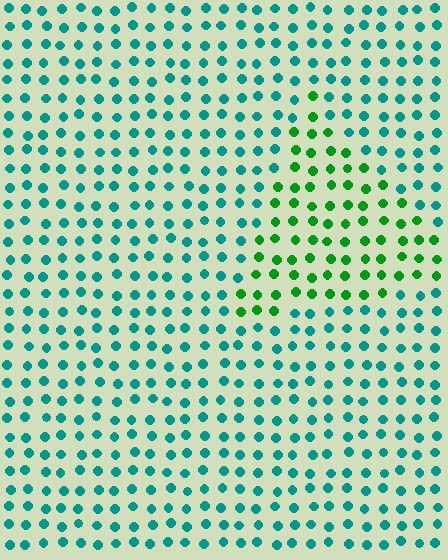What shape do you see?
I see a triangle.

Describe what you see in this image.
The image is filled with small teal elements in a uniform arrangement. A triangle-shaped region is visible where the elements are tinted to a slightly different hue, forming a subtle color boundary.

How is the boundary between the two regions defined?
The boundary is defined purely by a slight shift in hue (about 47 degrees). Spacing, size, and orientation are identical on both sides.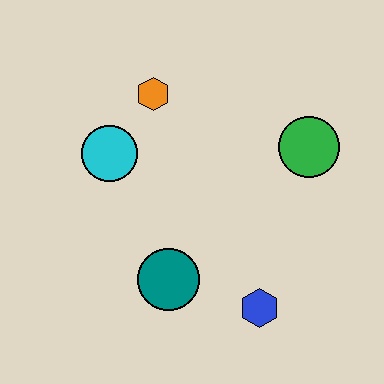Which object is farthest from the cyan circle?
The blue hexagon is farthest from the cyan circle.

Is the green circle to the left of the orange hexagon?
No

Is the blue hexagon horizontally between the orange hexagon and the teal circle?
No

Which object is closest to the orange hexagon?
The cyan circle is closest to the orange hexagon.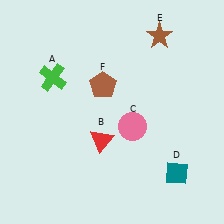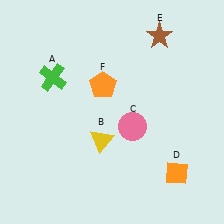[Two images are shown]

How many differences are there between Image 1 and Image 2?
There are 3 differences between the two images.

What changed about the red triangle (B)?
In Image 1, B is red. In Image 2, it changed to yellow.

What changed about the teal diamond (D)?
In Image 1, D is teal. In Image 2, it changed to orange.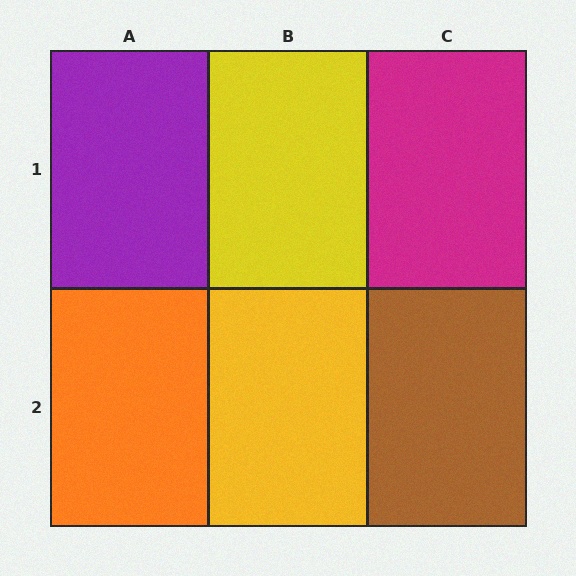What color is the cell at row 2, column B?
Yellow.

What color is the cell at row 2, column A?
Orange.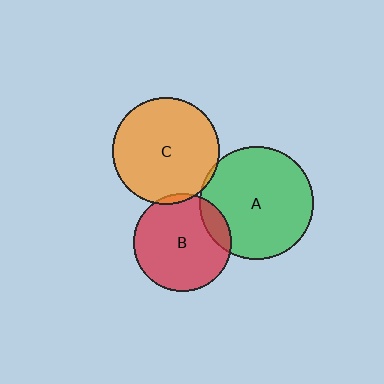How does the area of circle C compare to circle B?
Approximately 1.2 times.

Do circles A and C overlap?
Yes.